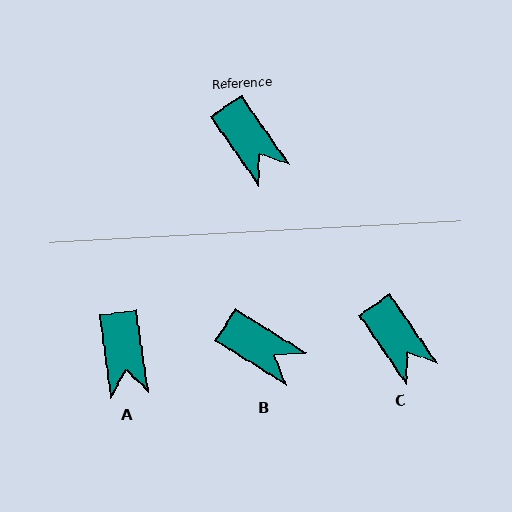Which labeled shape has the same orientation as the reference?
C.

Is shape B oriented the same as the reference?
No, it is off by about 23 degrees.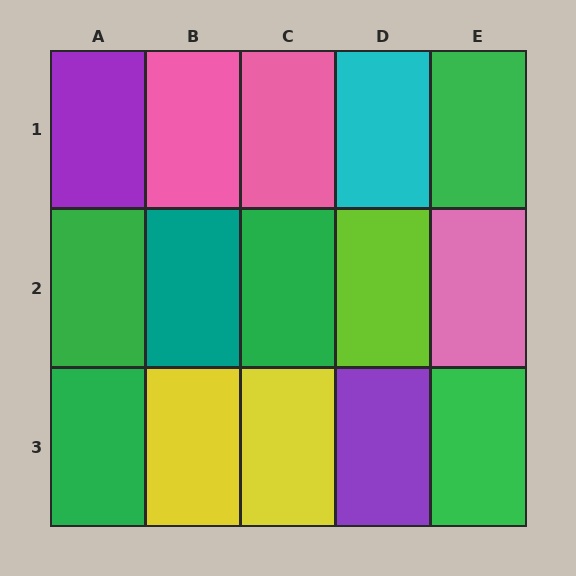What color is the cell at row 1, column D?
Cyan.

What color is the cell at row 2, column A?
Green.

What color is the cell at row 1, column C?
Pink.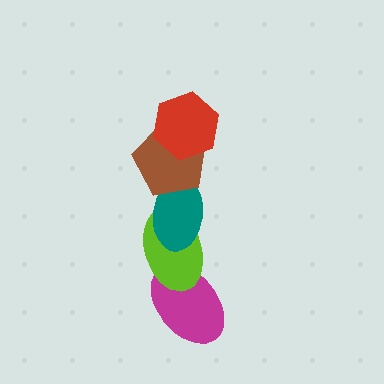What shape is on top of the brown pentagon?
The red hexagon is on top of the brown pentagon.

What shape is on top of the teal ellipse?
The brown pentagon is on top of the teal ellipse.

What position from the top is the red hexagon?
The red hexagon is 1st from the top.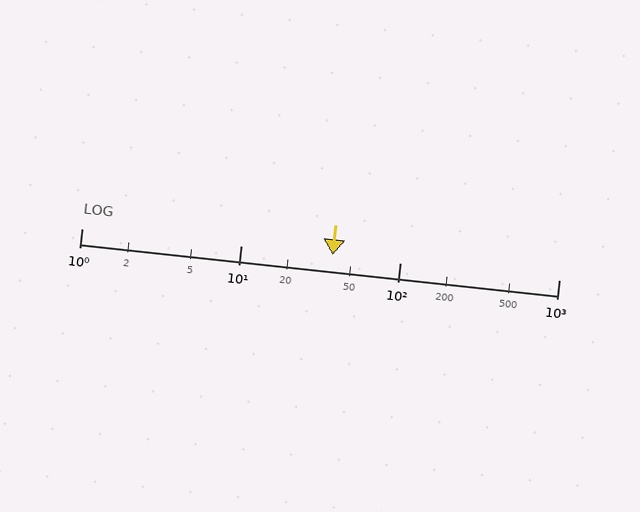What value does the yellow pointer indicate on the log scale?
The pointer indicates approximately 38.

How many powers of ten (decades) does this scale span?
The scale spans 3 decades, from 1 to 1000.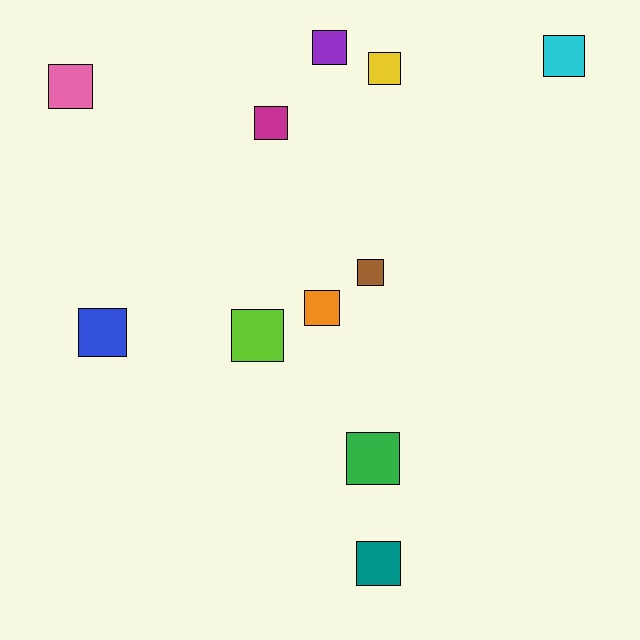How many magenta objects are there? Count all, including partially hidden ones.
There is 1 magenta object.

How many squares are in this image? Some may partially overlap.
There are 11 squares.